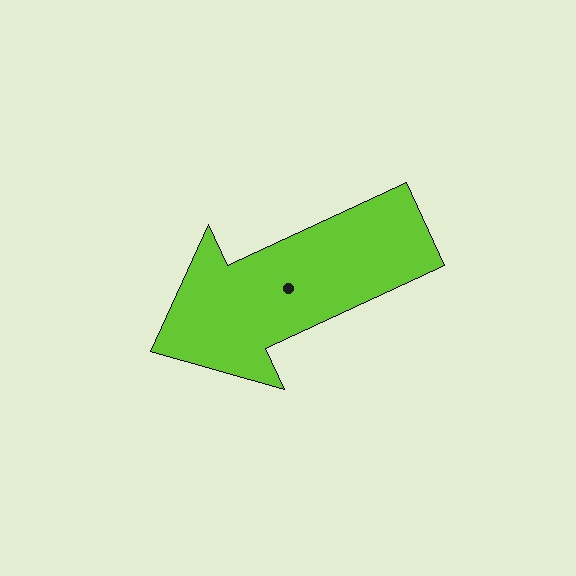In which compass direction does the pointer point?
Southwest.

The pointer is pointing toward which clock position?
Roughly 8 o'clock.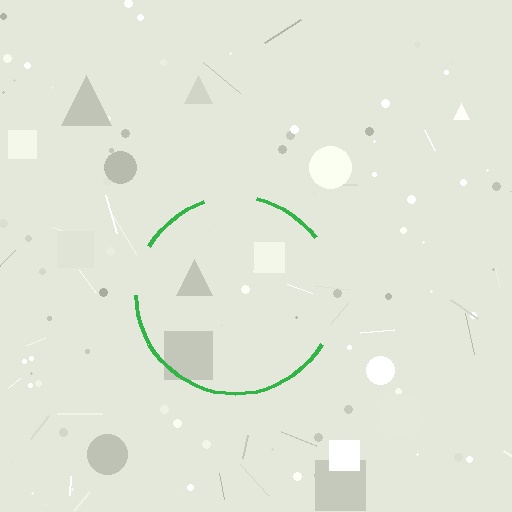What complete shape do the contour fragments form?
The contour fragments form a circle.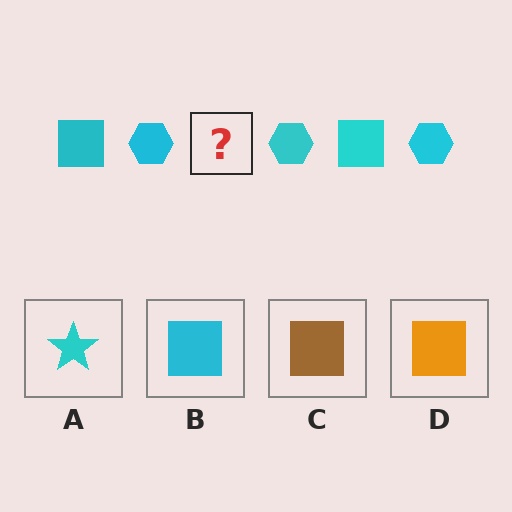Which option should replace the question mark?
Option B.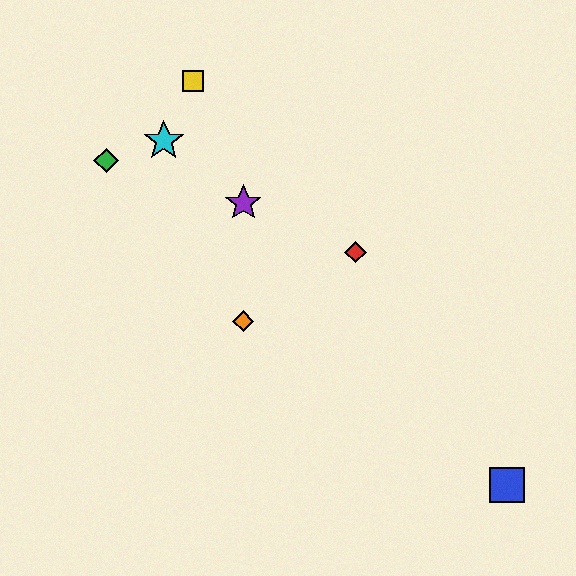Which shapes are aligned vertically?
The purple star, the orange diamond are aligned vertically.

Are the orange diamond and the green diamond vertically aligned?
No, the orange diamond is at x≈243 and the green diamond is at x≈106.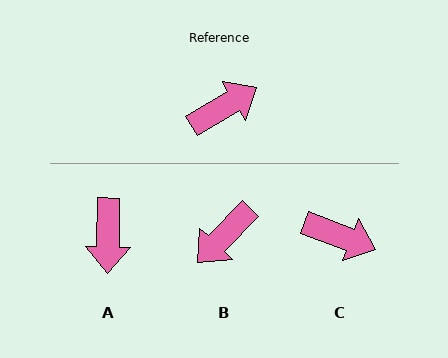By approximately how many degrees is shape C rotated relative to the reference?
Approximately 52 degrees clockwise.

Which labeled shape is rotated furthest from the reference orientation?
B, about 165 degrees away.